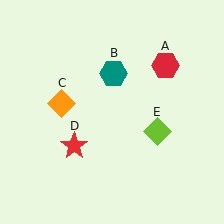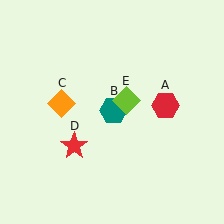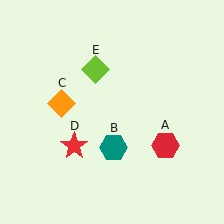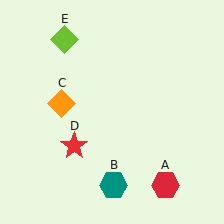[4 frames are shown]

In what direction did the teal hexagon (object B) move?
The teal hexagon (object B) moved down.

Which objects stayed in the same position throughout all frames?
Orange diamond (object C) and red star (object D) remained stationary.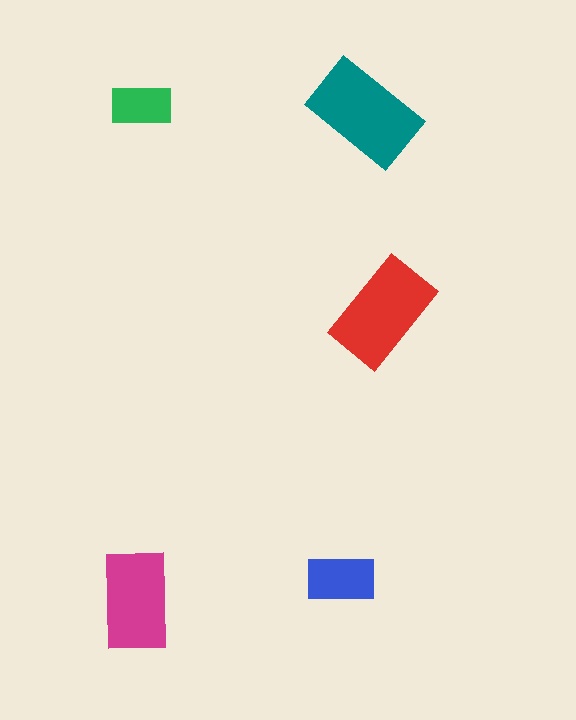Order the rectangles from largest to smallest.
the teal one, the red one, the magenta one, the blue one, the green one.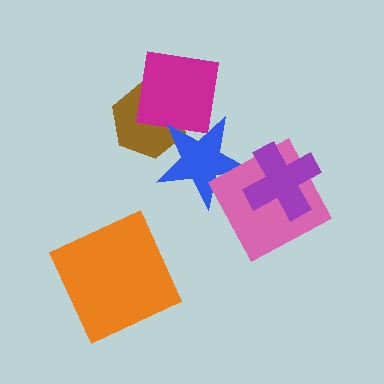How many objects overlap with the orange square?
0 objects overlap with the orange square.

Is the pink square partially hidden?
Yes, it is partially covered by another shape.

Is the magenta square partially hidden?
Yes, it is partially covered by another shape.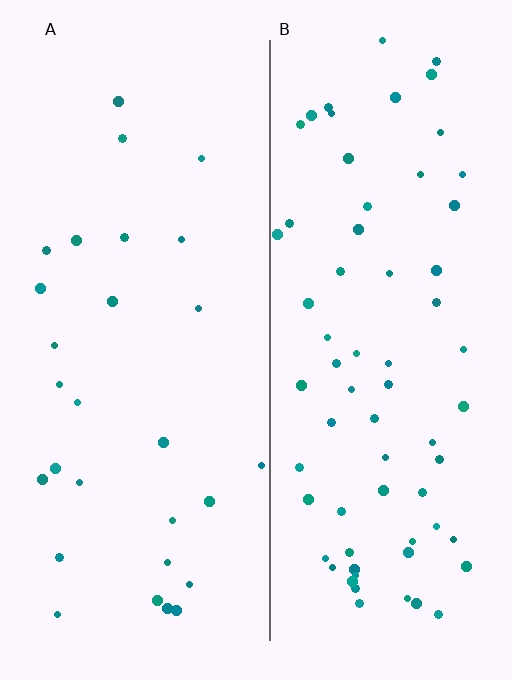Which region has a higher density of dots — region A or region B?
B (the right).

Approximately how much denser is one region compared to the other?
Approximately 2.4× — region B over region A.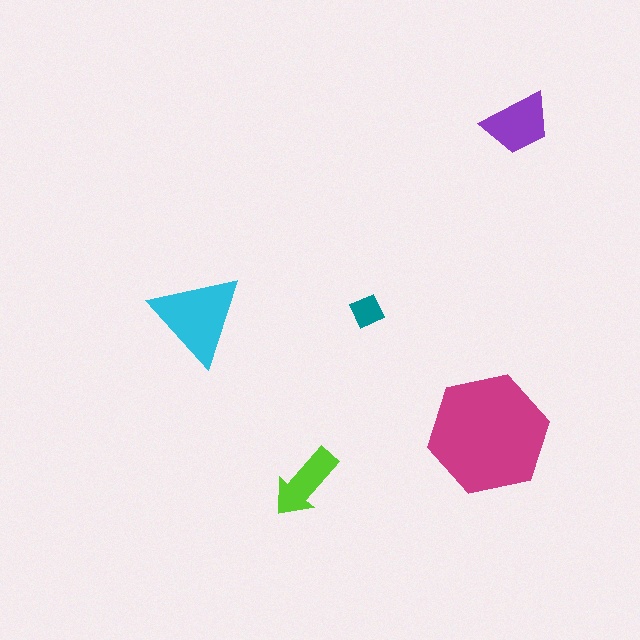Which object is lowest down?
The lime arrow is bottommost.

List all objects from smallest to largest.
The teal diamond, the lime arrow, the purple trapezoid, the cyan triangle, the magenta hexagon.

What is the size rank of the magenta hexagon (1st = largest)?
1st.